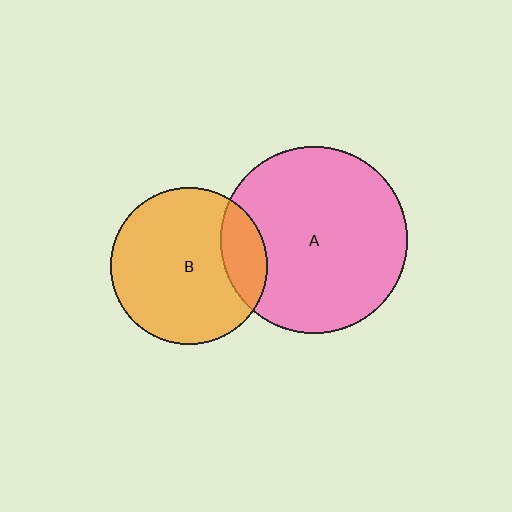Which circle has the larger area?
Circle A (pink).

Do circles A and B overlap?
Yes.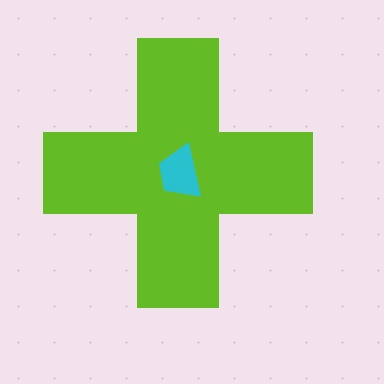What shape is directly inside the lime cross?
The cyan trapezoid.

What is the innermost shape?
The cyan trapezoid.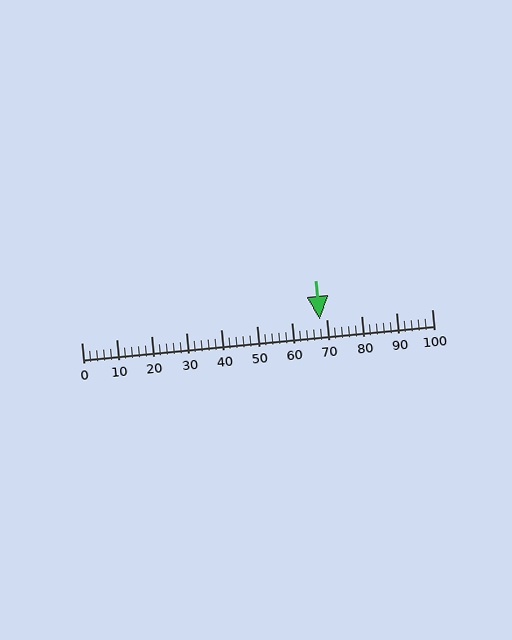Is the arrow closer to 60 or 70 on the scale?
The arrow is closer to 70.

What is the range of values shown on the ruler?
The ruler shows values from 0 to 100.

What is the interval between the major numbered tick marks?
The major tick marks are spaced 10 units apart.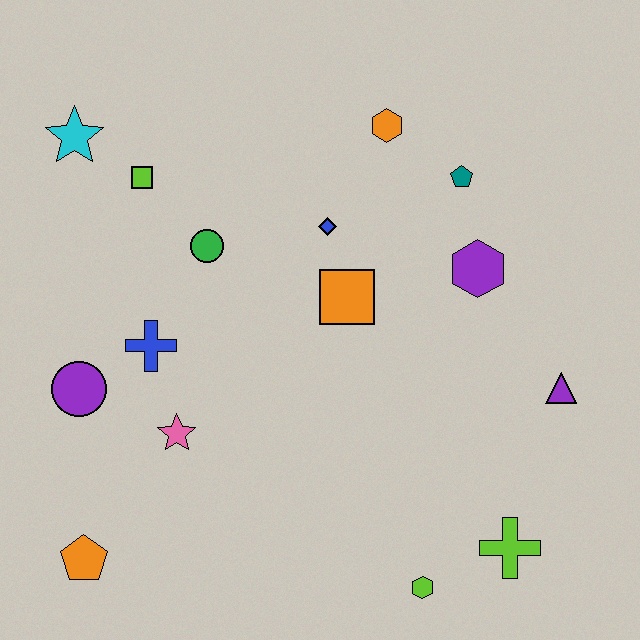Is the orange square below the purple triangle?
No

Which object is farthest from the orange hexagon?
The orange pentagon is farthest from the orange hexagon.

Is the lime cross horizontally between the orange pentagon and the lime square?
No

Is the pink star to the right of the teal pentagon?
No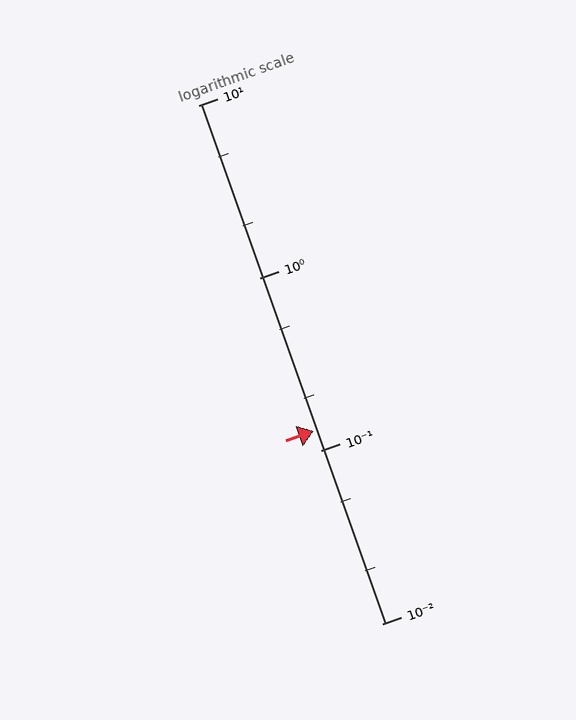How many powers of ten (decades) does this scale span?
The scale spans 3 decades, from 0.01 to 10.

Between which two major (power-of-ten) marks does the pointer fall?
The pointer is between 0.1 and 1.